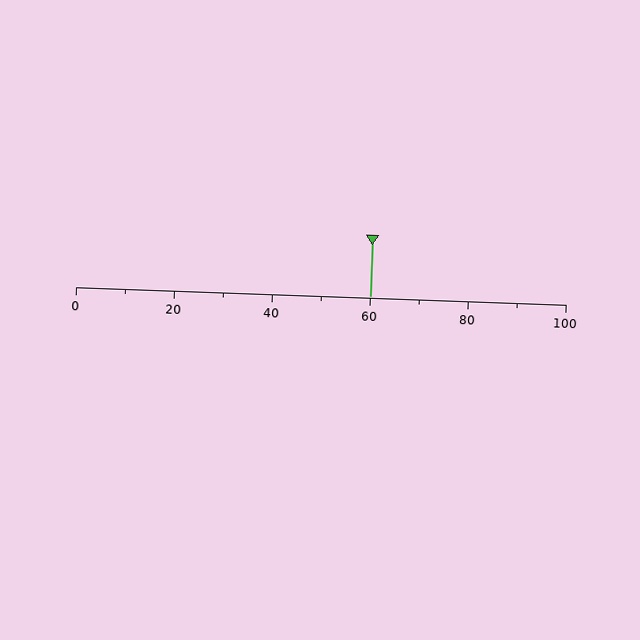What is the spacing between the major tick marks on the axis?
The major ticks are spaced 20 apart.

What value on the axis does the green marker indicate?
The marker indicates approximately 60.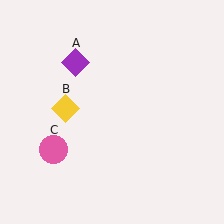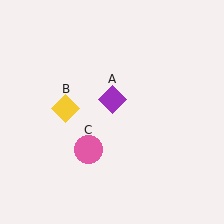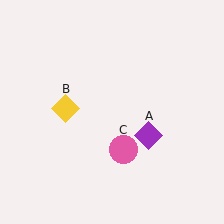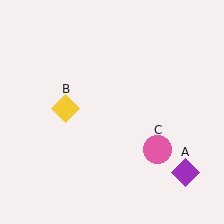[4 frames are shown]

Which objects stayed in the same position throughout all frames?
Yellow diamond (object B) remained stationary.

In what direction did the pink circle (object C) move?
The pink circle (object C) moved right.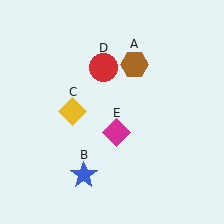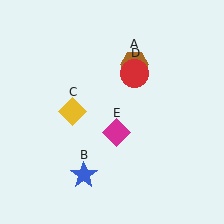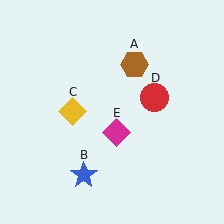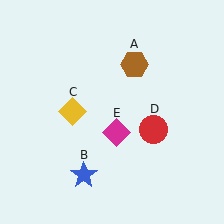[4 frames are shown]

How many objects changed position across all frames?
1 object changed position: red circle (object D).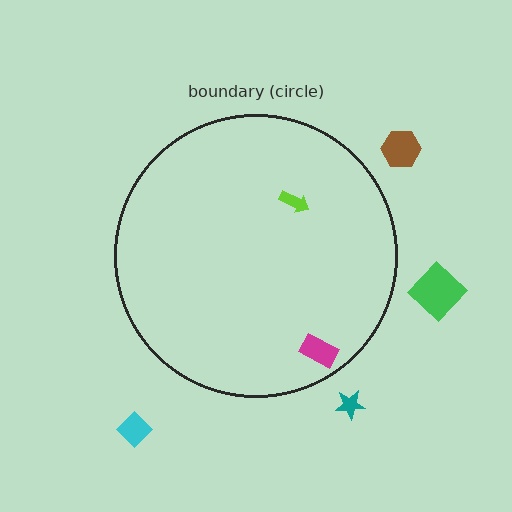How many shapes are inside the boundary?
2 inside, 4 outside.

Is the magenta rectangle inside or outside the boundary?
Inside.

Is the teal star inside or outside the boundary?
Outside.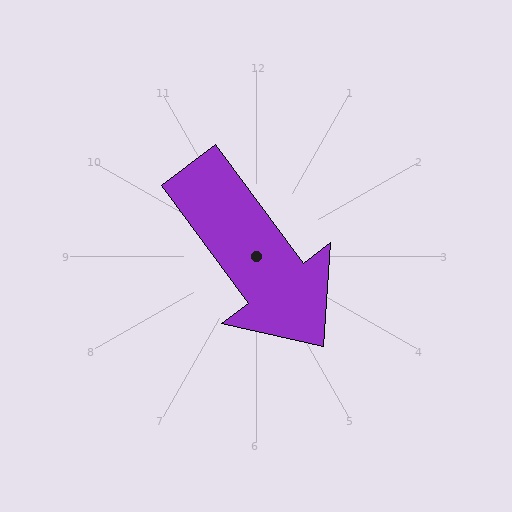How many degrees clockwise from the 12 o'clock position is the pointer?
Approximately 143 degrees.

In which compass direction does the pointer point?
Southeast.